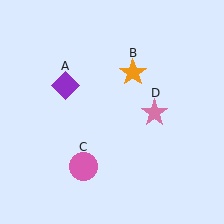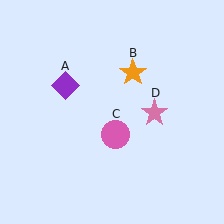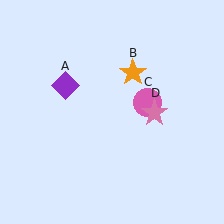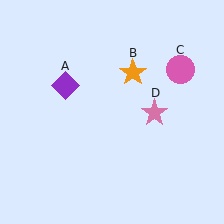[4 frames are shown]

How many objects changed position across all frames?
1 object changed position: pink circle (object C).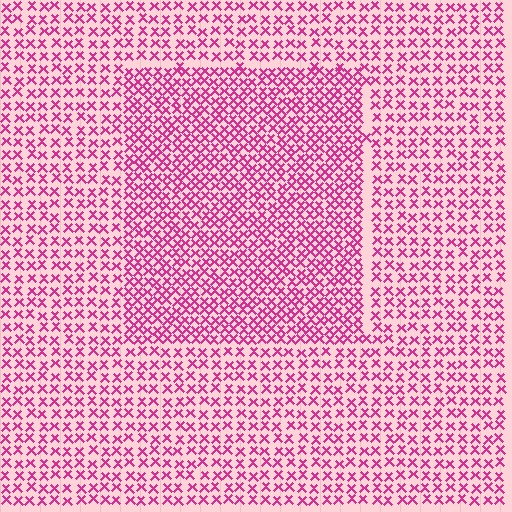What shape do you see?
I see a rectangle.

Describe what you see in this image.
The image contains small magenta elements arranged at two different densities. A rectangle-shaped region is visible where the elements are more densely packed than the surrounding area.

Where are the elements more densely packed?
The elements are more densely packed inside the rectangle boundary.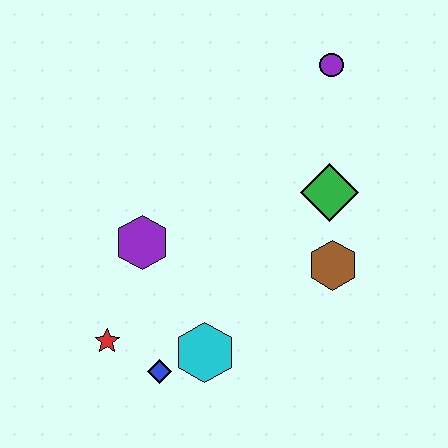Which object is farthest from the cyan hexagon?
The purple circle is farthest from the cyan hexagon.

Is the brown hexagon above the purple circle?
No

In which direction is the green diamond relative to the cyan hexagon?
The green diamond is above the cyan hexagon.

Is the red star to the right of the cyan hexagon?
No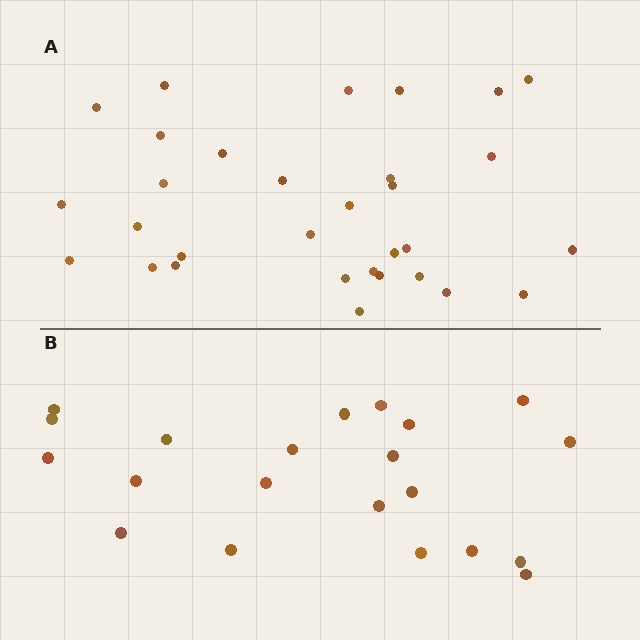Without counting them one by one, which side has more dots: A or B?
Region A (the top region) has more dots.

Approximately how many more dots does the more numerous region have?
Region A has roughly 10 or so more dots than region B.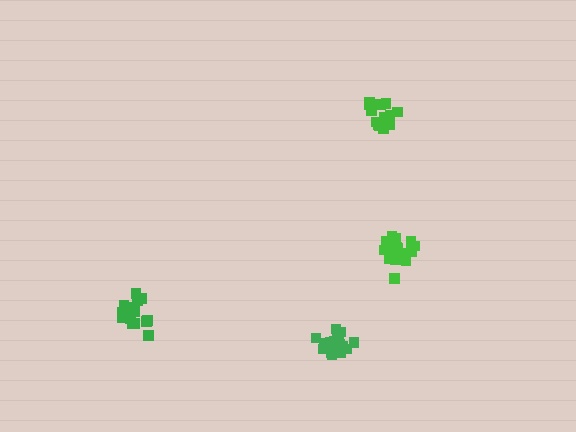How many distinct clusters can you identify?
There are 4 distinct clusters.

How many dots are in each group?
Group 1: 16 dots, Group 2: 20 dots, Group 3: 18 dots, Group 4: 19 dots (73 total).